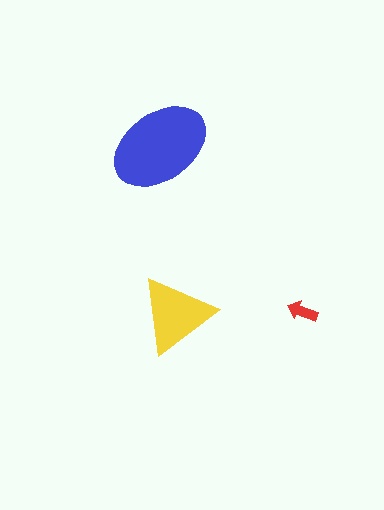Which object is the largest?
The blue ellipse.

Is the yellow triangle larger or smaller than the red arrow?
Larger.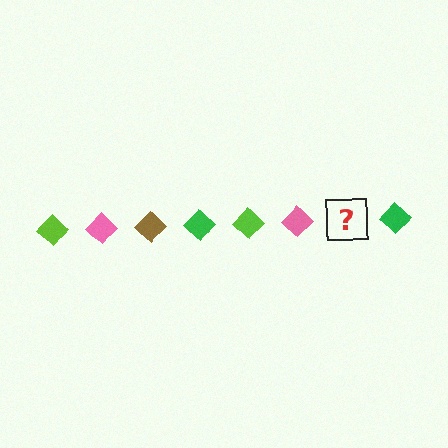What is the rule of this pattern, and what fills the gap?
The rule is that the pattern cycles through lime, pink, brown, green diamonds. The gap should be filled with a brown diamond.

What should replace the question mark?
The question mark should be replaced with a brown diamond.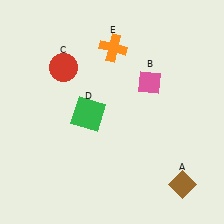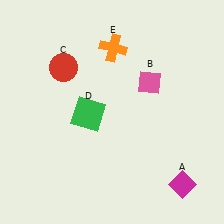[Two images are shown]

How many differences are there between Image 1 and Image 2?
There is 1 difference between the two images.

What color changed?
The diamond (A) changed from brown in Image 1 to magenta in Image 2.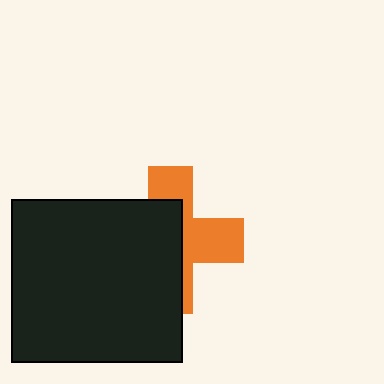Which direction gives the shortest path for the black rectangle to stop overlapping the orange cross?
Moving left gives the shortest separation.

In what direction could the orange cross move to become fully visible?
The orange cross could move right. That would shift it out from behind the black rectangle entirely.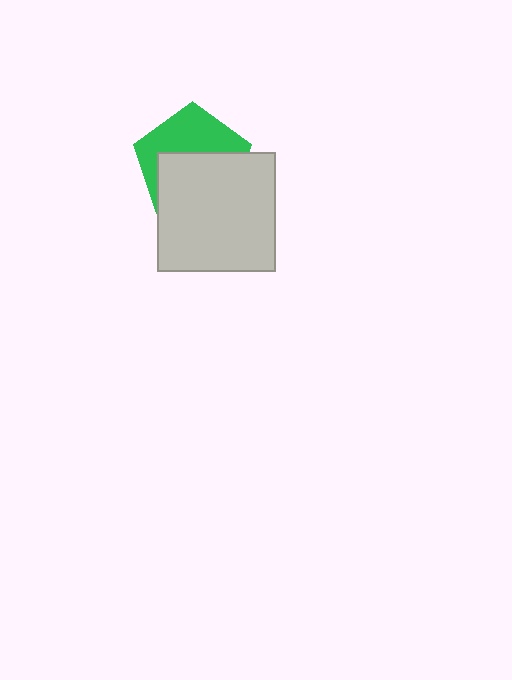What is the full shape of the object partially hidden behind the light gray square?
The partially hidden object is a green pentagon.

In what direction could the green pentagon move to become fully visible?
The green pentagon could move up. That would shift it out from behind the light gray square entirely.